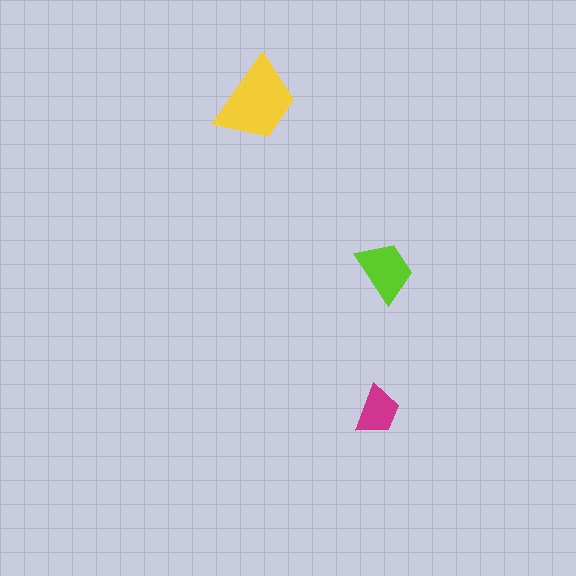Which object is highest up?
The yellow trapezoid is topmost.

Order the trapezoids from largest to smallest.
the yellow one, the lime one, the magenta one.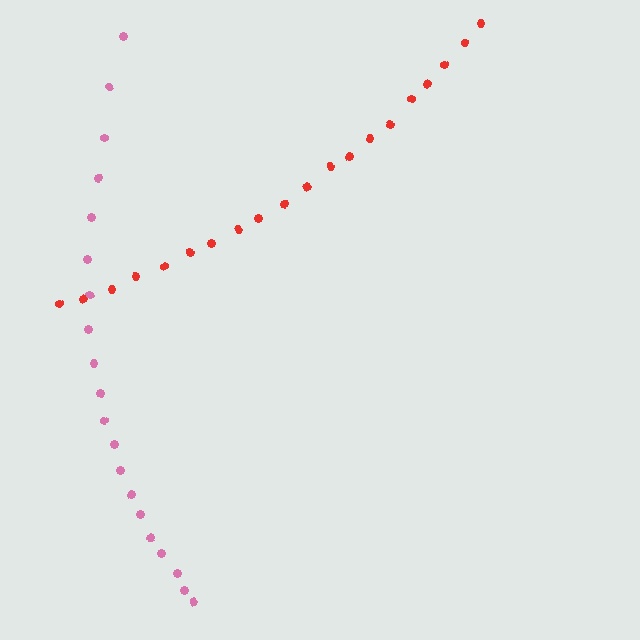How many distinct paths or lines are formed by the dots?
There are 2 distinct paths.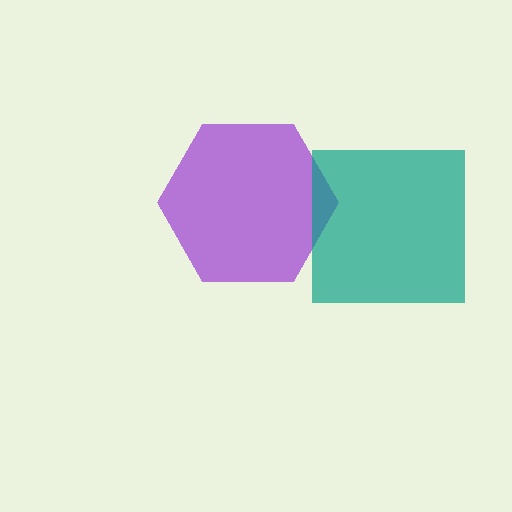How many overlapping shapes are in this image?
There are 2 overlapping shapes in the image.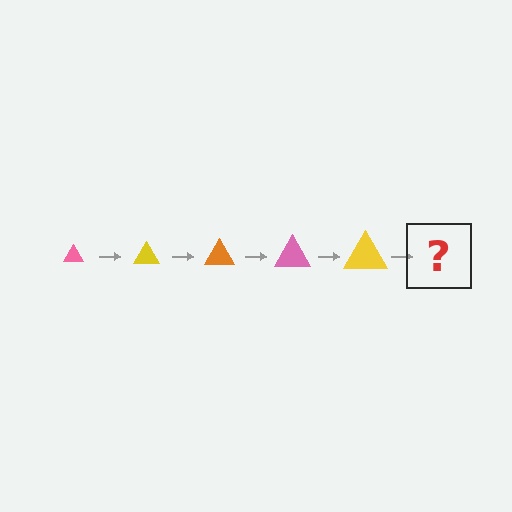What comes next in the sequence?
The next element should be an orange triangle, larger than the previous one.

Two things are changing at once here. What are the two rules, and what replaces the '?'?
The two rules are that the triangle grows larger each step and the color cycles through pink, yellow, and orange. The '?' should be an orange triangle, larger than the previous one.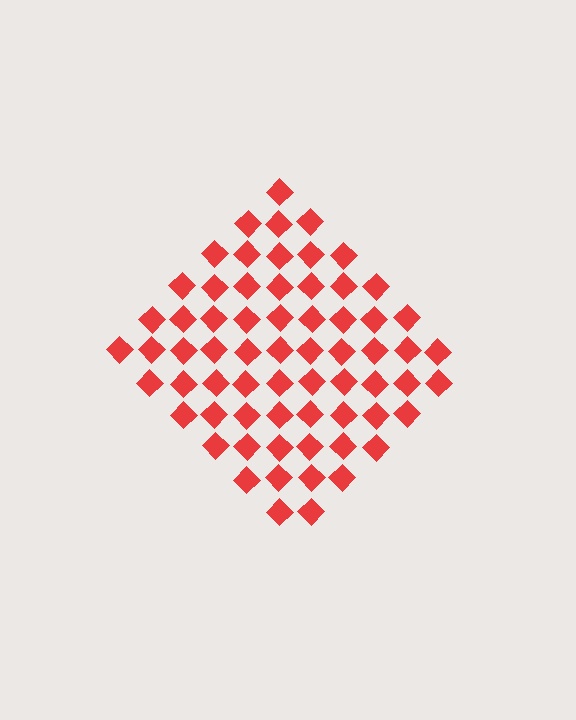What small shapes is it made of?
It is made of small diamonds.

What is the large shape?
The large shape is a diamond.